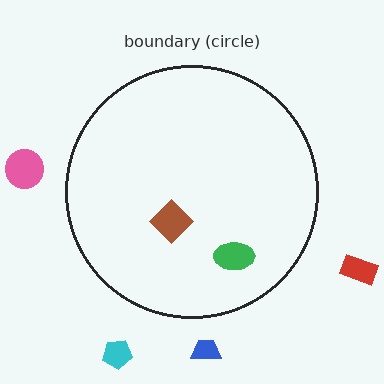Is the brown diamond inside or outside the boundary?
Inside.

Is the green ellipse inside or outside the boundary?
Inside.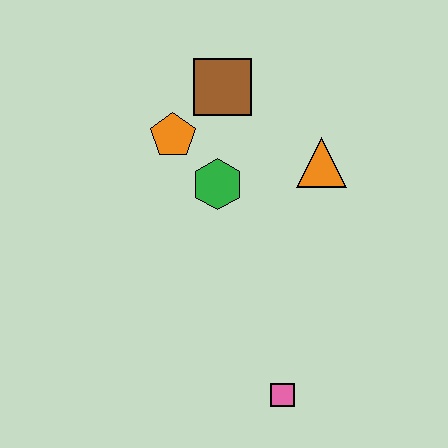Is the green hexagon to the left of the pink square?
Yes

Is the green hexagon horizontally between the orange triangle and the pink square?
No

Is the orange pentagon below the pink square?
No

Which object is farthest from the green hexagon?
The pink square is farthest from the green hexagon.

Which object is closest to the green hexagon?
The orange pentagon is closest to the green hexagon.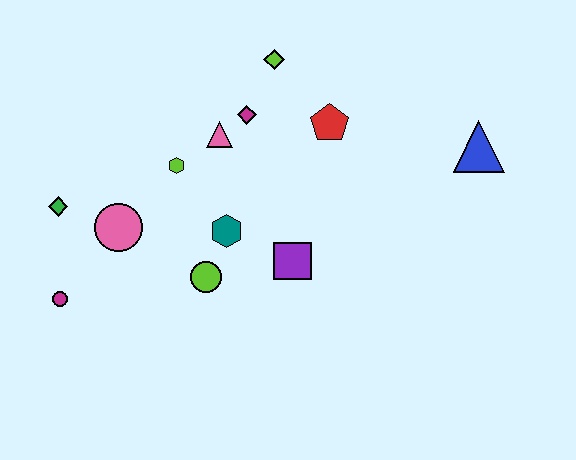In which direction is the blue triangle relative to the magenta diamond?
The blue triangle is to the right of the magenta diamond.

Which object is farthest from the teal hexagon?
The blue triangle is farthest from the teal hexagon.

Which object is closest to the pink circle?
The green diamond is closest to the pink circle.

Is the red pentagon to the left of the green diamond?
No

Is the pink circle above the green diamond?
No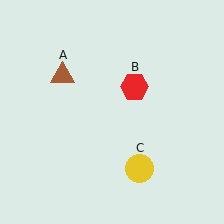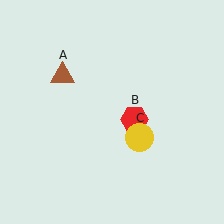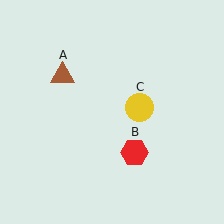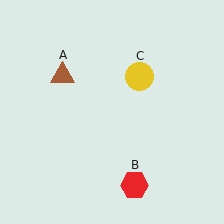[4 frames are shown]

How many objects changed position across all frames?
2 objects changed position: red hexagon (object B), yellow circle (object C).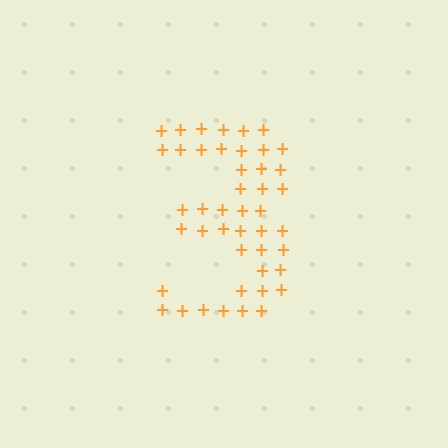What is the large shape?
The large shape is the digit 3.